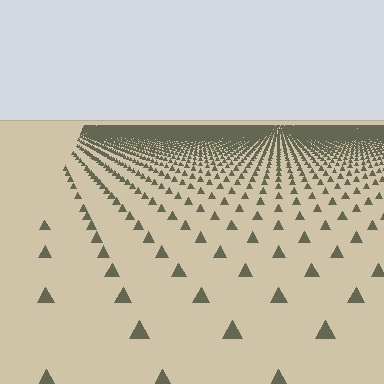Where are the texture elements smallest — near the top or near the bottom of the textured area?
Near the top.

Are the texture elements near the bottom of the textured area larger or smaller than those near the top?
Larger. Near the bottom, elements are closer to the viewer and appear at a bigger on-screen size.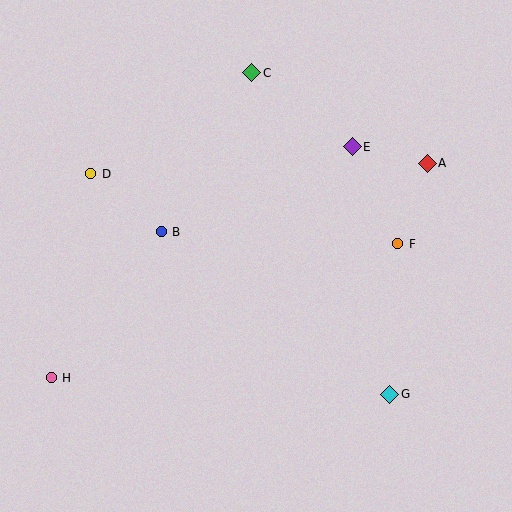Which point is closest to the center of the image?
Point B at (161, 232) is closest to the center.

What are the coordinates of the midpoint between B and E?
The midpoint between B and E is at (257, 189).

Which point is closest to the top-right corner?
Point A is closest to the top-right corner.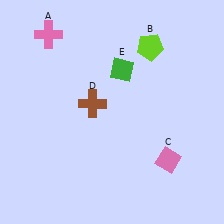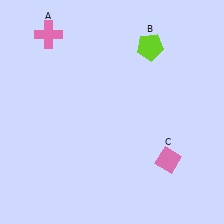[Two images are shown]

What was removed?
The green diamond (E), the brown cross (D) were removed in Image 2.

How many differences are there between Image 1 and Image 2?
There are 2 differences between the two images.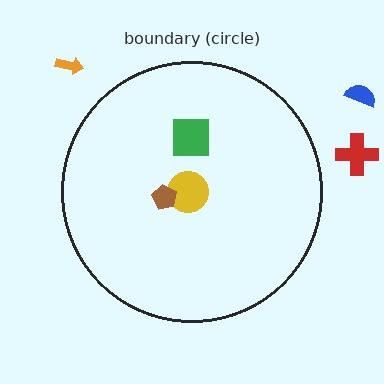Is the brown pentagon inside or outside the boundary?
Inside.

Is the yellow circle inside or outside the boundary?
Inside.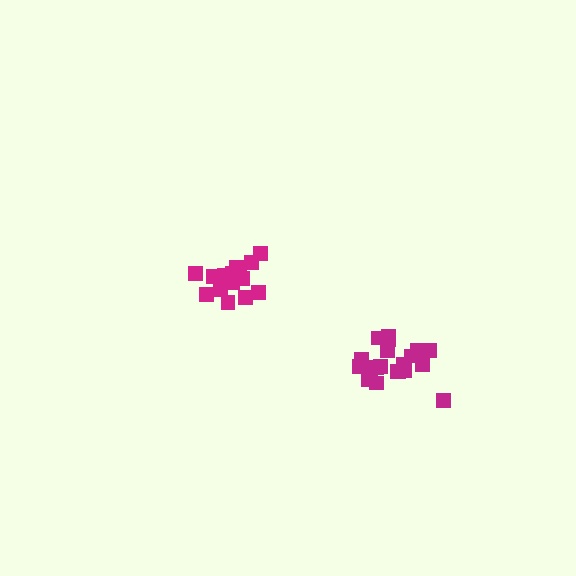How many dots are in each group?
Group 1: 15 dots, Group 2: 21 dots (36 total).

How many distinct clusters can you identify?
There are 2 distinct clusters.